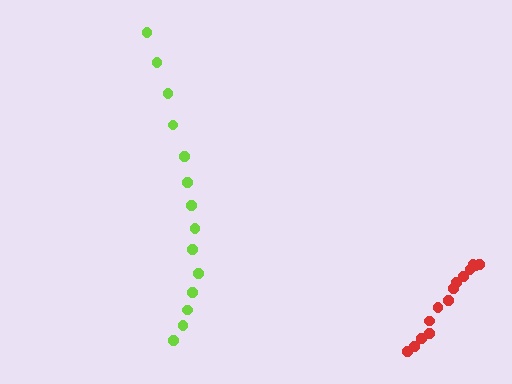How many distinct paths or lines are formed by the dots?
There are 2 distinct paths.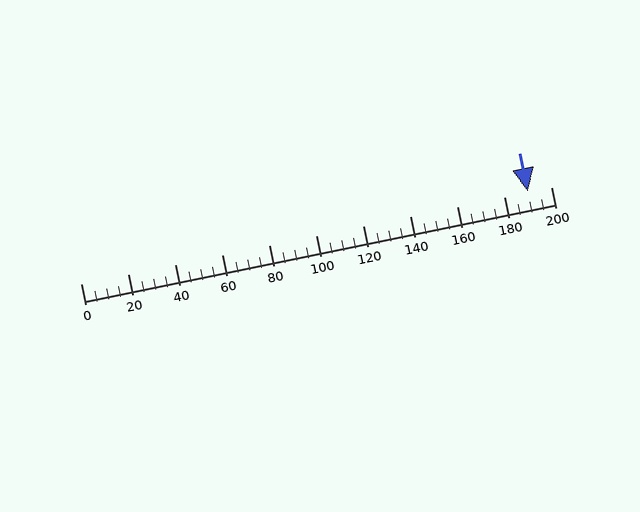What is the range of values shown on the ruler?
The ruler shows values from 0 to 200.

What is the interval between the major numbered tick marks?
The major tick marks are spaced 20 units apart.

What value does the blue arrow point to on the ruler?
The blue arrow points to approximately 190.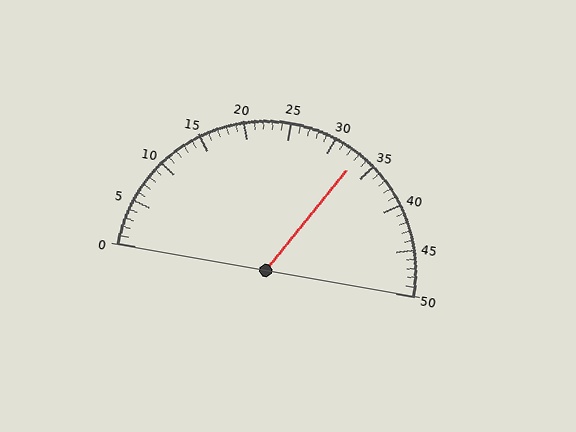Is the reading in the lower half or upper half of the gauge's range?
The reading is in the upper half of the range (0 to 50).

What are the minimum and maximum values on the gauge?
The gauge ranges from 0 to 50.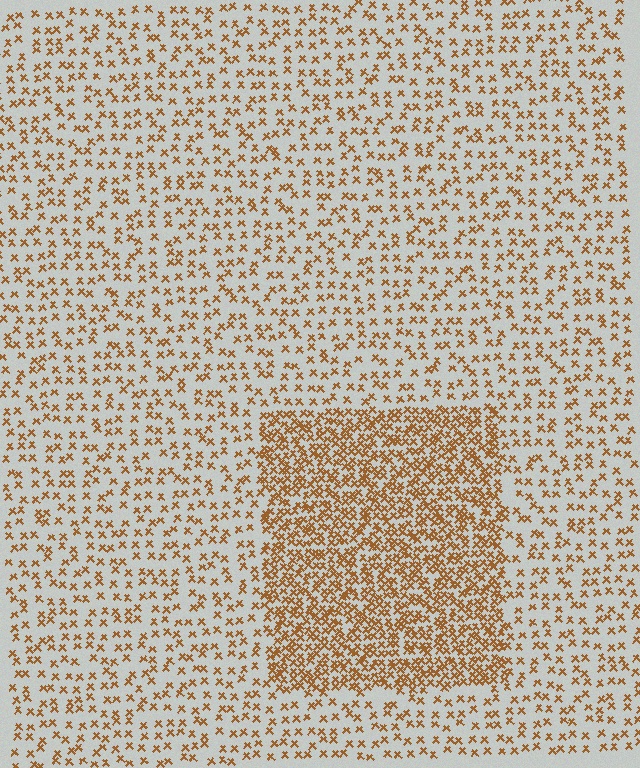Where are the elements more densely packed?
The elements are more densely packed inside the rectangle boundary.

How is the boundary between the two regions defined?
The boundary is defined by a change in element density (approximately 2.5x ratio). All elements are the same color, size, and shape.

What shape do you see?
I see a rectangle.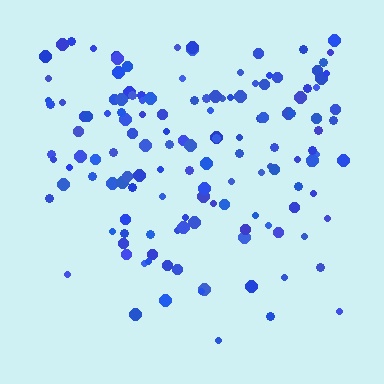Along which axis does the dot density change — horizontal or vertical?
Vertical.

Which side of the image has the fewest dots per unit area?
The bottom.